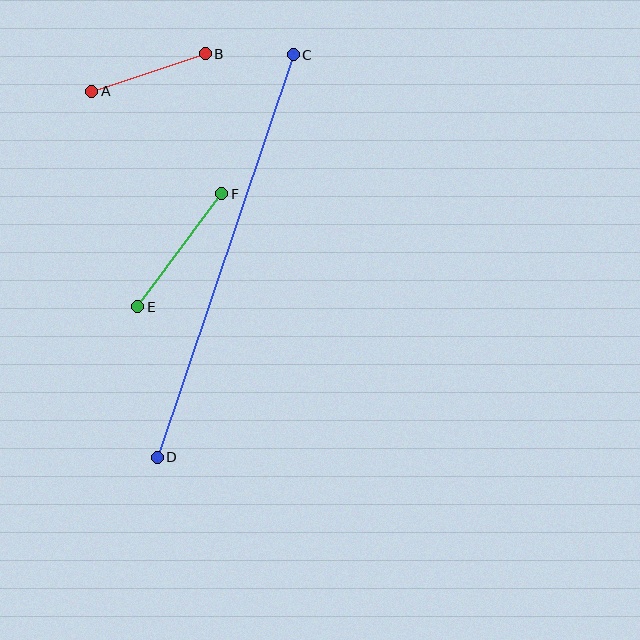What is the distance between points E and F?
The distance is approximately 141 pixels.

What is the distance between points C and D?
The distance is approximately 425 pixels.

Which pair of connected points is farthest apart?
Points C and D are farthest apart.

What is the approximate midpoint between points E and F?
The midpoint is at approximately (180, 250) pixels.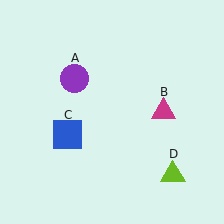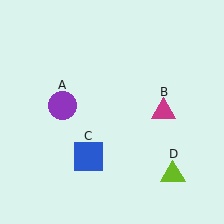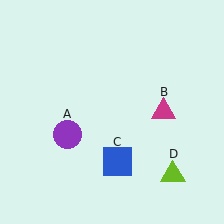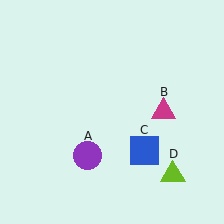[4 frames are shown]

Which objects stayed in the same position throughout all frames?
Magenta triangle (object B) and lime triangle (object D) remained stationary.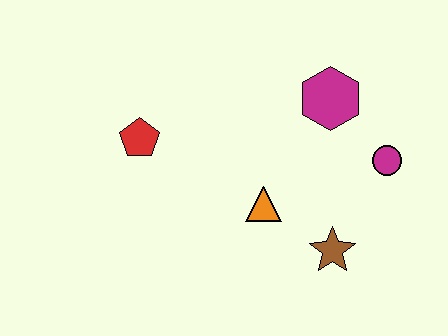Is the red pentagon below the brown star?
No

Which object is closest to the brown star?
The orange triangle is closest to the brown star.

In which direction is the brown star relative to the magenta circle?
The brown star is below the magenta circle.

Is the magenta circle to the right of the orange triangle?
Yes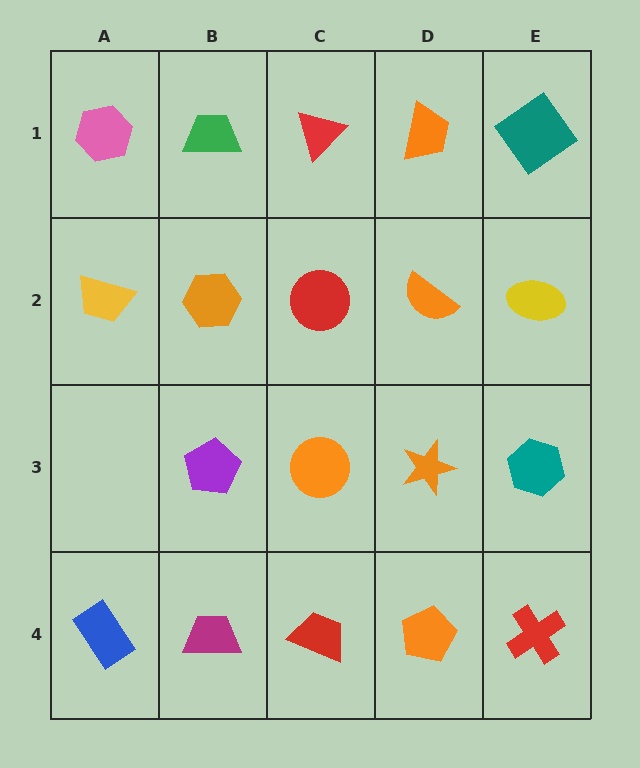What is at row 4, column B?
A magenta trapezoid.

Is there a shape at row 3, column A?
No, that cell is empty.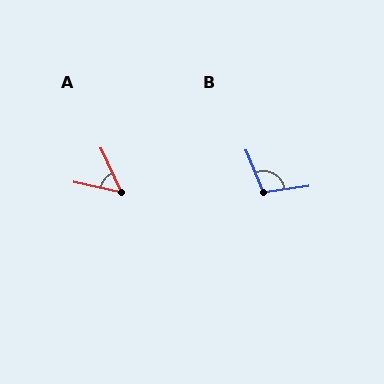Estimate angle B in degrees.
Approximately 105 degrees.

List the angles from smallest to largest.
A (53°), B (105°).